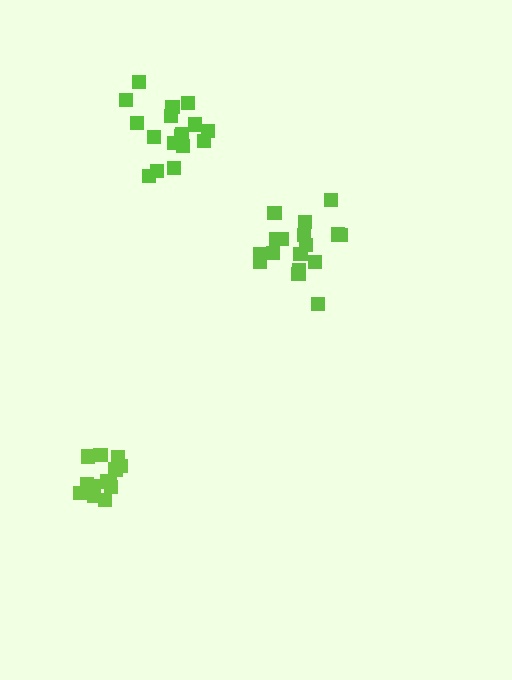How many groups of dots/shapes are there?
There are 3 groups.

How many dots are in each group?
Group 1: 17 dots, Group 2: 17 dots, Group 3: 14 dots (48 total).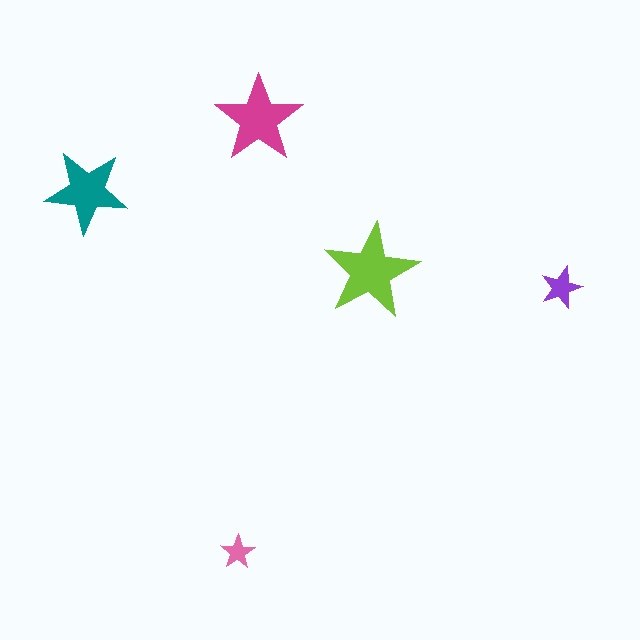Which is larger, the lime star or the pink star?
The lime one.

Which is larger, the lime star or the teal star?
The lime one.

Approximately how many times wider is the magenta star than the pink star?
About 2.5 times wider.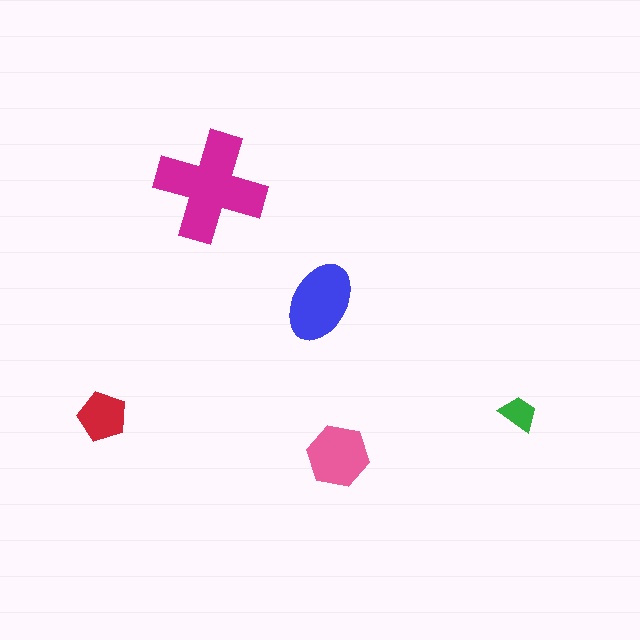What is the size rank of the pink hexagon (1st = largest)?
3rd.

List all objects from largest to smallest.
The magenta cross, the blue ellipse, the pink hexagon, the red pentagon, the green trapezoid.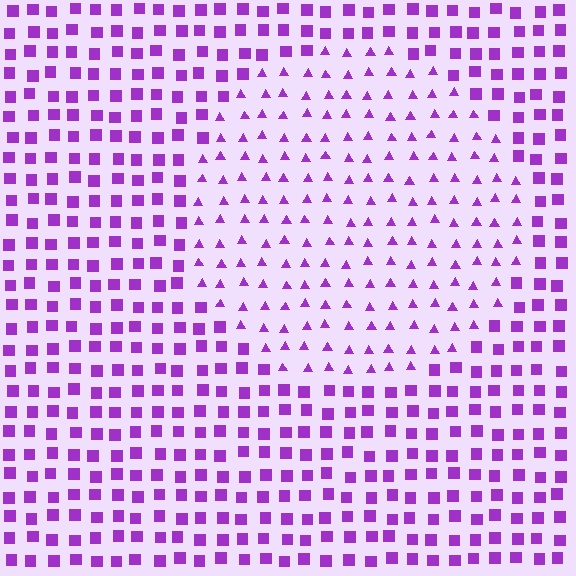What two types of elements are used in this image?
The image uses triangles inside the circle region and squares outside it.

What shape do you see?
I see a circle.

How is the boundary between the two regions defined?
The boundary is defined by a change in element shape: triangles inside vs. squares outside. All elements share the same color and spacing.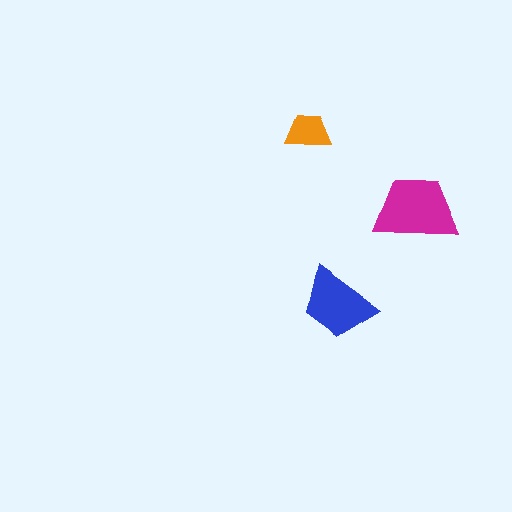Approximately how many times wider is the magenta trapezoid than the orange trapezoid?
About 2 times wider.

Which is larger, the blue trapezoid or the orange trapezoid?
The blue one.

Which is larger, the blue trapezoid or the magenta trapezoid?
The magenta one.